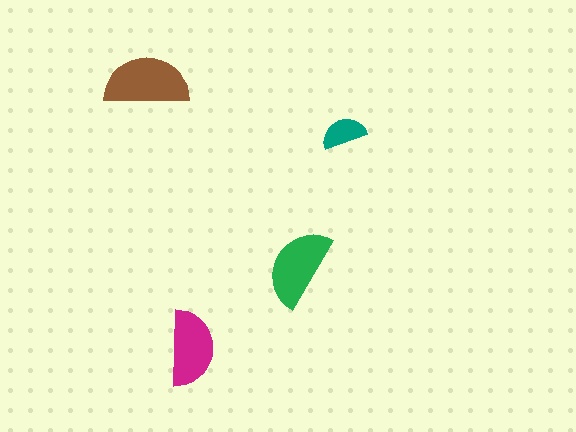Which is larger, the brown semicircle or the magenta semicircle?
The brown one.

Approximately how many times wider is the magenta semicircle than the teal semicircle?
About 1.5 times wider.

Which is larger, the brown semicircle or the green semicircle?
The brown one.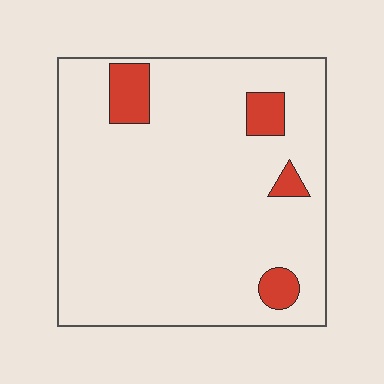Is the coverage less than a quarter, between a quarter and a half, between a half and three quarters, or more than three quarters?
Less than a quarter.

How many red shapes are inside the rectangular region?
4.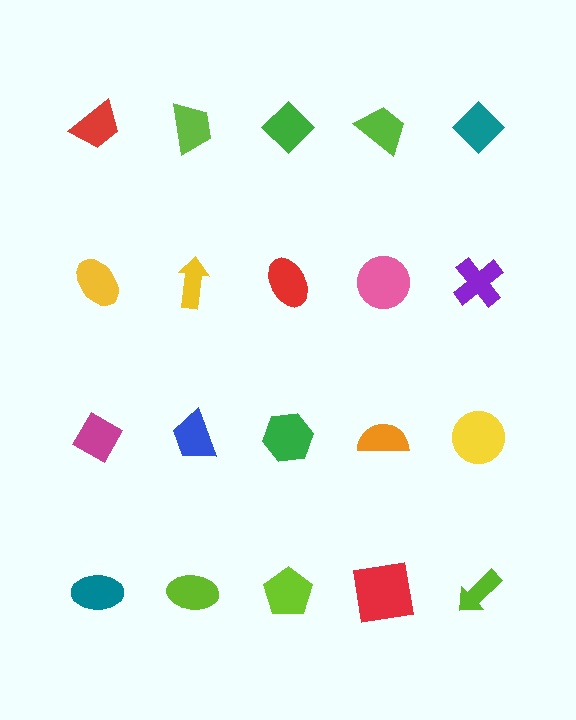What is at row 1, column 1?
A red trapezoid.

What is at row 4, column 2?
A lime ellipse.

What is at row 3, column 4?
An orange semicircle.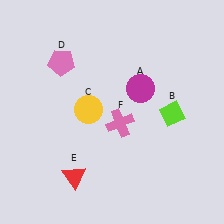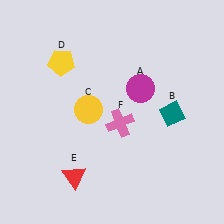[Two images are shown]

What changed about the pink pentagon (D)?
In Image 1, D is pink. In Image 2, it changed to yellow.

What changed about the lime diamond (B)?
In Image 1, B is lime. In Image 2, it changed to teal.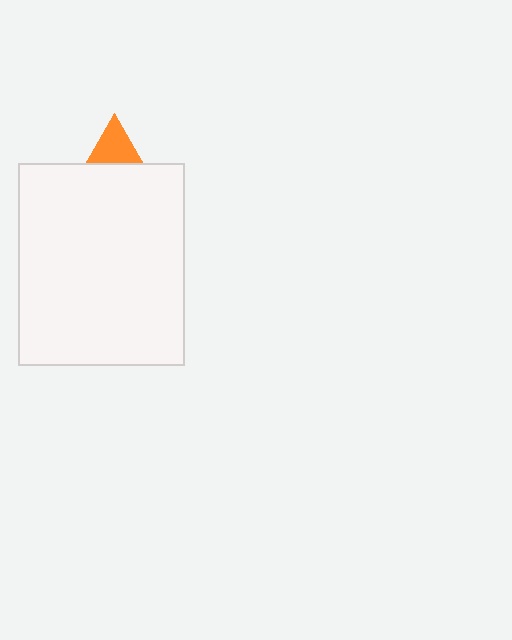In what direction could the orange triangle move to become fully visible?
The orange triangle could move up. That would shift it out from behind the white rectangle entirely.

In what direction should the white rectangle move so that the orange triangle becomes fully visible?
The white rectangle should move down. That is the shortest direction to clear the overlap and leave the orange triangle fully visible.